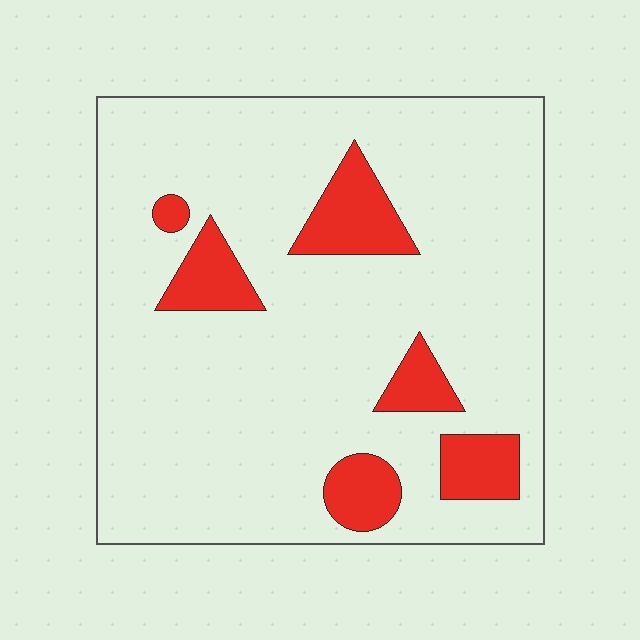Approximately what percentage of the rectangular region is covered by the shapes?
Approximately 15%.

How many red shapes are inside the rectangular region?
6.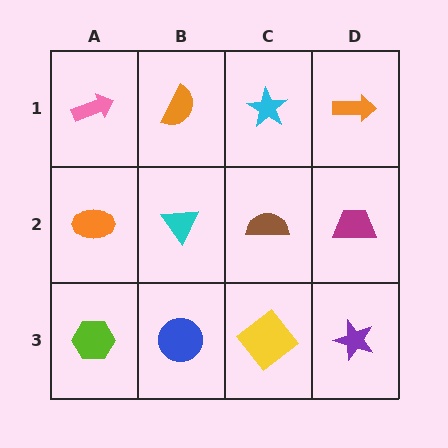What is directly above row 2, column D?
An orange arrow.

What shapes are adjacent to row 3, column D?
A magenta trapezoid (row 2, column D), a yellow diamond (row 3, column C).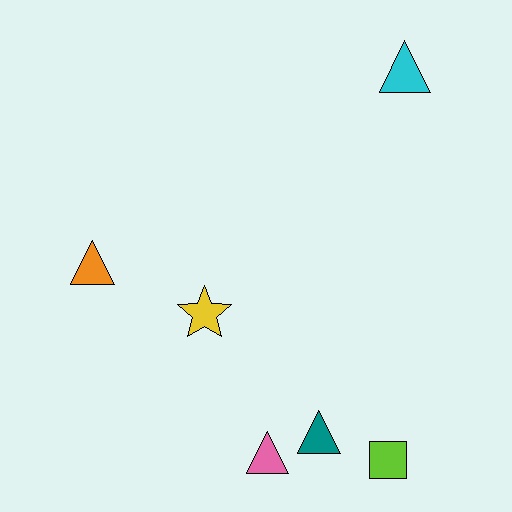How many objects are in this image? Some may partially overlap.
There are 6 objects.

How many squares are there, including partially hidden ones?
There is 1 square.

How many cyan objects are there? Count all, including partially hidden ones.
There is 1 cyan object.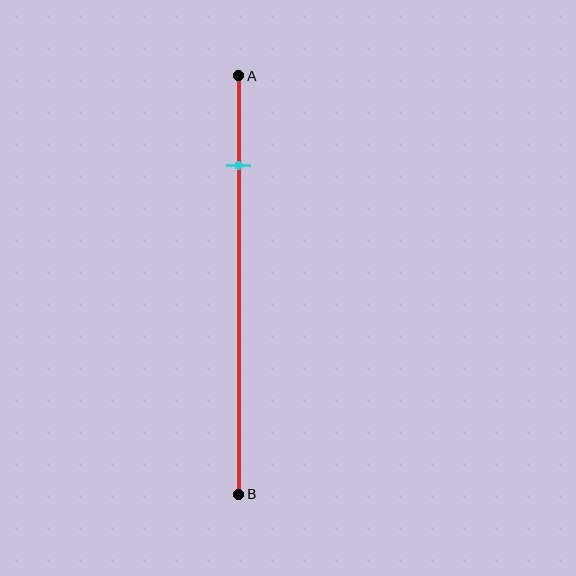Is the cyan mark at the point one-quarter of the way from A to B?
No, the mark is at about 20% from A, not at the 25% one-quarter point.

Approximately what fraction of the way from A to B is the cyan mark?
The cyan mark is approximately 20% of the way from A to B.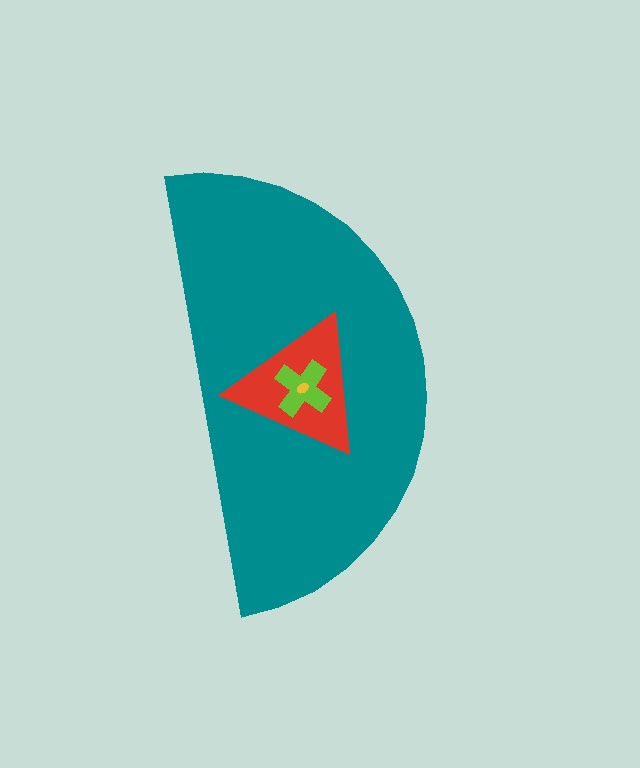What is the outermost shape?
The teal semicircle.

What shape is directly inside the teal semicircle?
The red triangle.